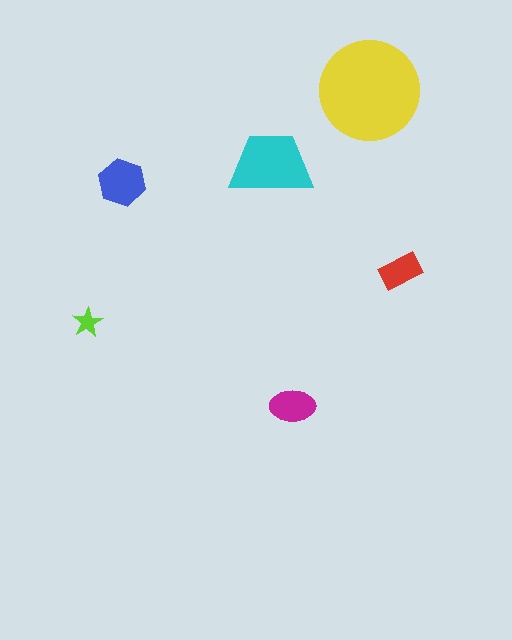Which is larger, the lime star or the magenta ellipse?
The magenta ellipse.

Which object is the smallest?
The lime star.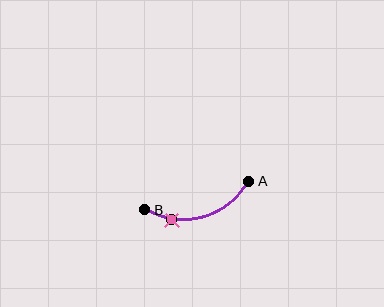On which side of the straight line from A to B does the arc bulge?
The arc bulges below the straight line connecting A and B.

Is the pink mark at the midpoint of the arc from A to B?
No. The pink mark lies on the arc but is closer to endpoint B. The arc midpoint would be at the point on the curve equidistant along the arc from both A and B.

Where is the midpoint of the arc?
The arc midpoint is the point on the curve farthest from the straight line joining A and B. It sits below that line.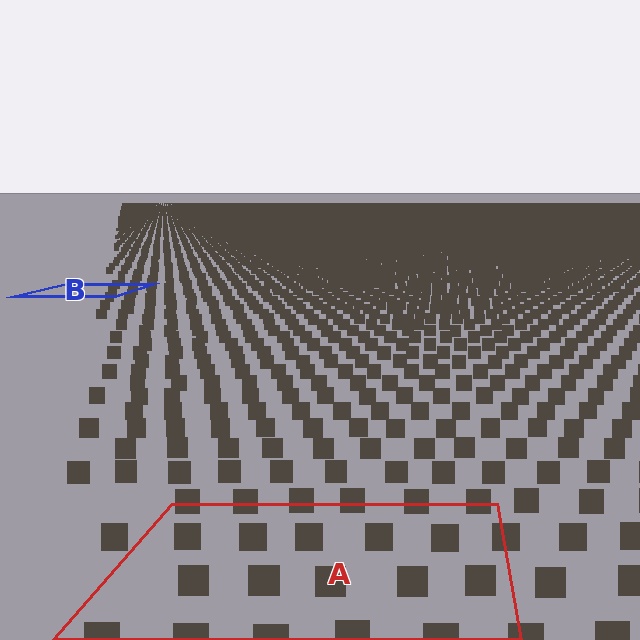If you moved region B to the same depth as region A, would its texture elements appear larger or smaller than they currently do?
They would appear larger. At a closer depth, the same texture elements are projected at a bigger on-screen size.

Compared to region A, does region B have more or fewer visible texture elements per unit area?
Region B has more texture elements per unit area — they are packed more densely because it is farther away.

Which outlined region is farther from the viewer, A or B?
Region B is farther from the viewer — the texture elements inside it appear smaller and more densely packed.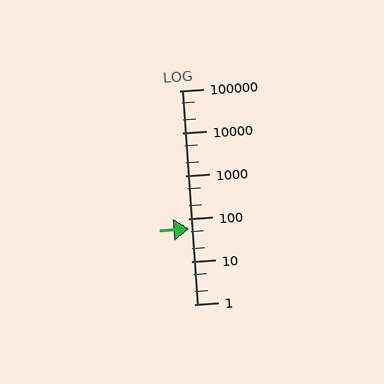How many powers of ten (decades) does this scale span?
The scale spans 5 decades, from 1 to 100000.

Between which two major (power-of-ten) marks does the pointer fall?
The pointer is between 10 and 100.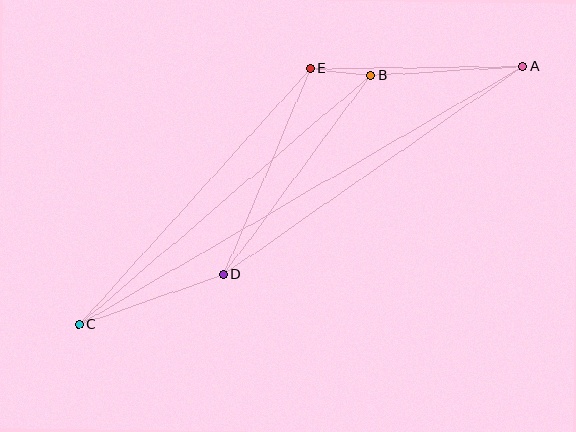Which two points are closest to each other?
Points B and E are closest to each other.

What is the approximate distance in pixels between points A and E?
The distance between A and E is approximately 213 pixels.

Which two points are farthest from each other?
Points A and C are farthest from each other.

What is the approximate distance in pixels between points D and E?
The distance between D and E is approximately 223 pixels.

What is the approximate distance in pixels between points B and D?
The distance between B and D is approximately 247 pixels.